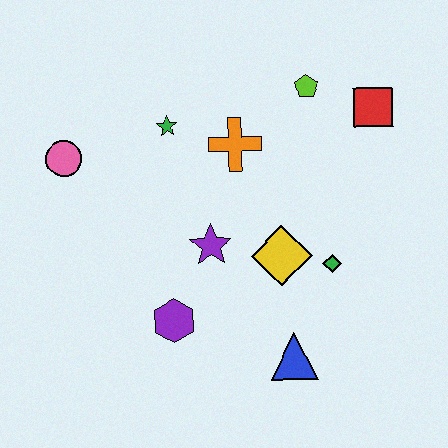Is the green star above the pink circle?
Yes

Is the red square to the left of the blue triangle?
No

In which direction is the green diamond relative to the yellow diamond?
The green diamond is to the right of the yellow diamond.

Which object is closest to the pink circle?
The green star is closest to the pink circle.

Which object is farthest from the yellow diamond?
The pink circle is farthest from the yellow diamond.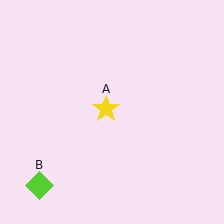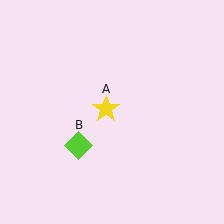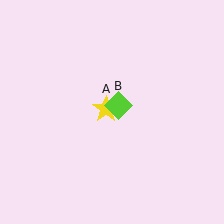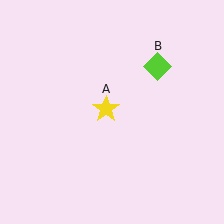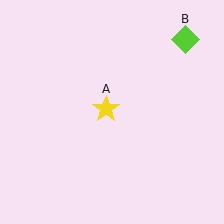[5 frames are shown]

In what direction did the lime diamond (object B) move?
The lime diamond (object B) moved up and to the right.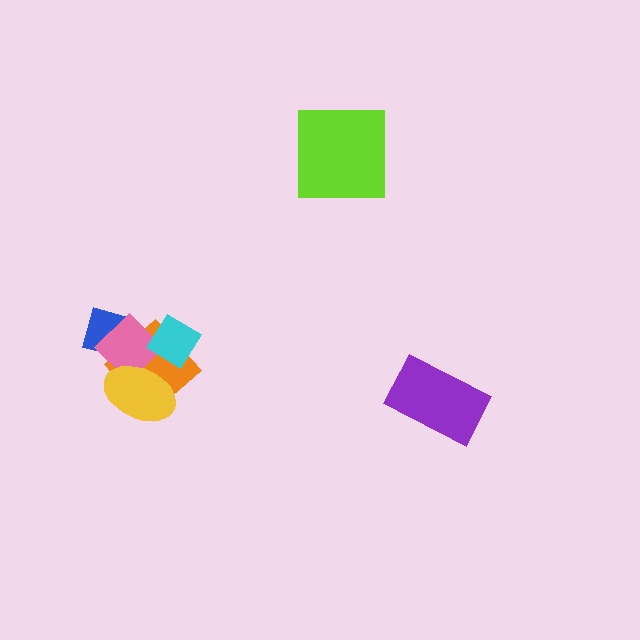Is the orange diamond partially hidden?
Yes, it is partially covered by another shape.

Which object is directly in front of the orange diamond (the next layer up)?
The pink diamond is directly in front of the orange diamond.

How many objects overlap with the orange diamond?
4 objects overlap with the orange diamond.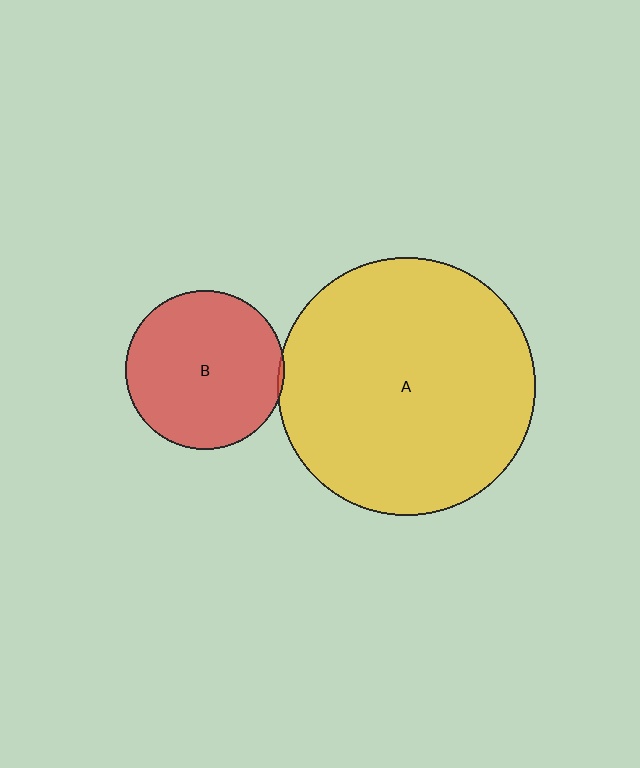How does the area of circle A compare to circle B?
Approximately 2.6 times.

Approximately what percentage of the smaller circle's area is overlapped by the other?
Approximately 5%.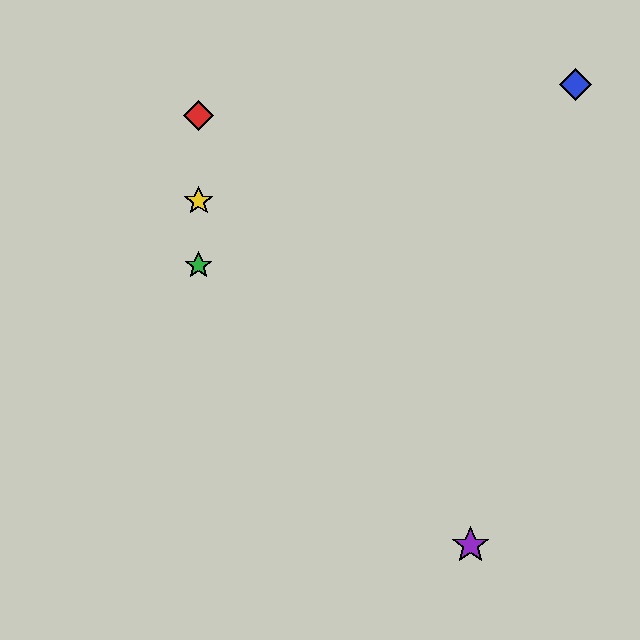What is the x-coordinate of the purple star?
The purple star is at x≈471.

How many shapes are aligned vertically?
3 shapes (the red diamond, the green star, the yellow star) are aligned vertically.